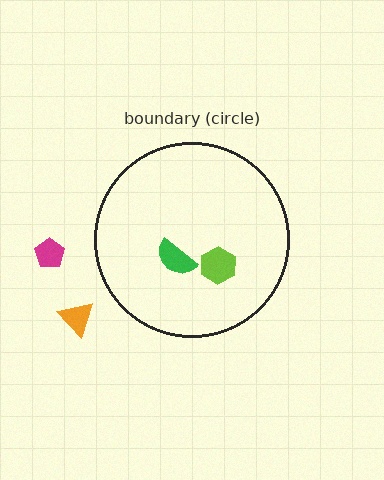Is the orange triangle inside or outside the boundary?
Outside.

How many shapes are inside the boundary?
2 inside, 2 outside.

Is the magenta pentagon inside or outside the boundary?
Outside.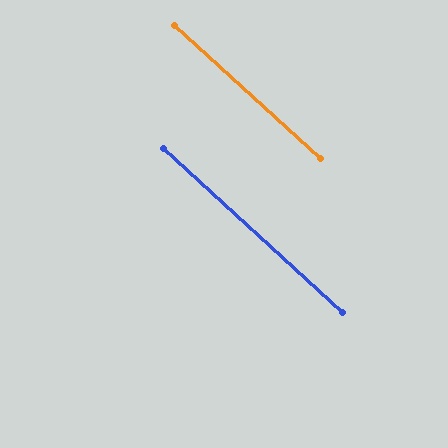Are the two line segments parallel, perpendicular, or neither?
Parallel — their directions differ by only 0.4°.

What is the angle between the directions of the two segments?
Approximately 0 degrees.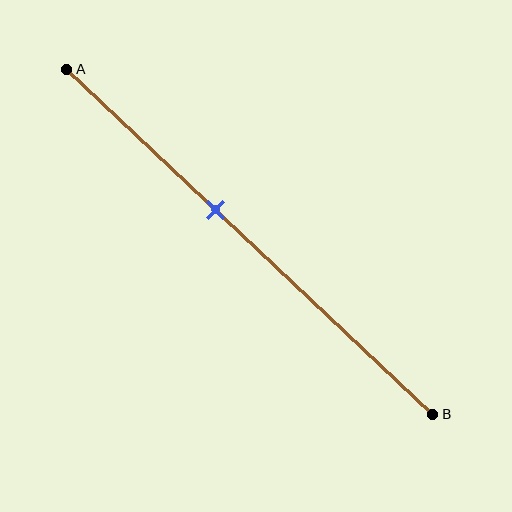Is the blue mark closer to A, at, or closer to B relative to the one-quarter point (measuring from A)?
The blue mark is closer to point B than the one-quarter point of segment AB.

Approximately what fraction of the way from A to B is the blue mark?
The blue mark is approximately 40% of the way from A to B.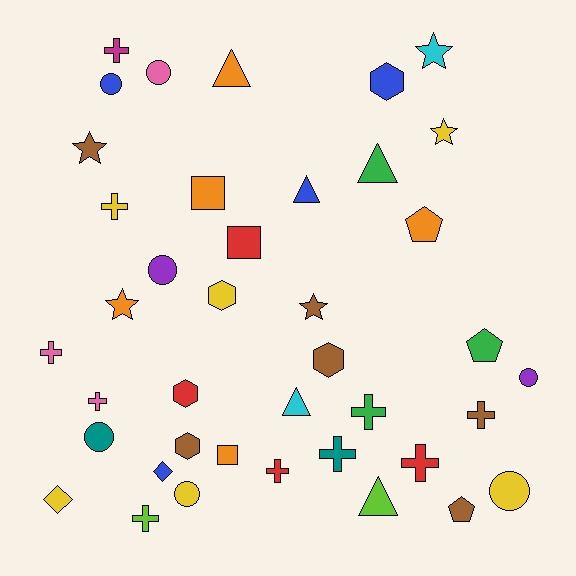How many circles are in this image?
There are 7 circles.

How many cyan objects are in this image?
There are 2 cyan objects.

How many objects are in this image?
There are 40 objects.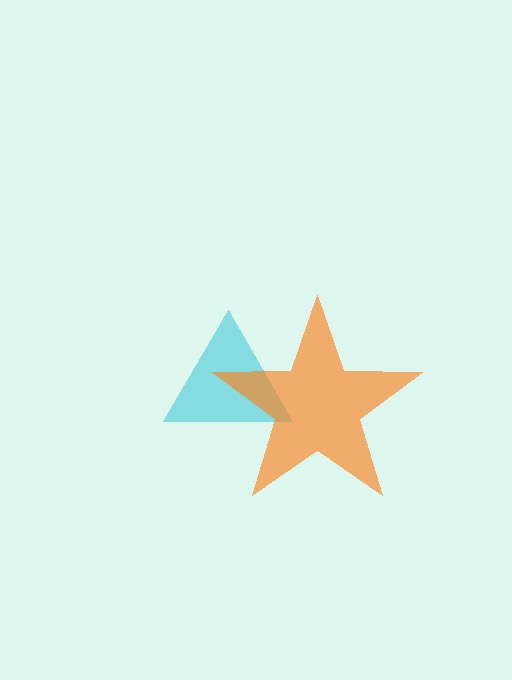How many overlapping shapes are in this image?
There are 2 overlapping shapes in the image.